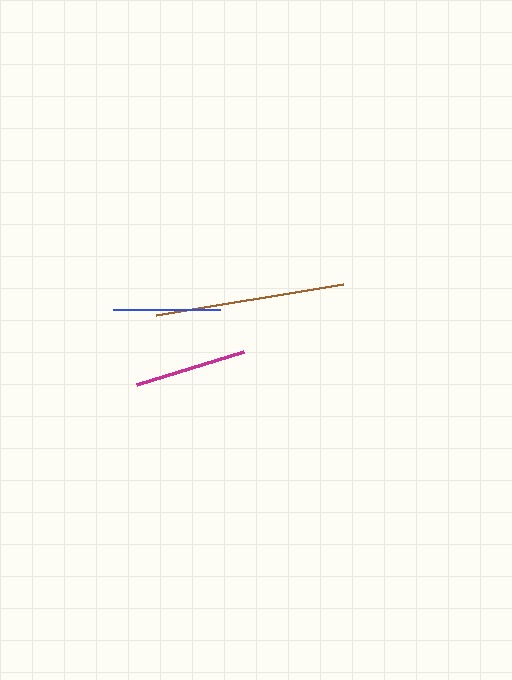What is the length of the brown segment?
The brown segment is approximately 190 pixels long.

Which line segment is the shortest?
The blue line is the shortest at approximately 106 pixels.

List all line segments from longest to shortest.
From longest to shortest: brown, magenta, blue.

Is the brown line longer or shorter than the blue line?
The brown line is longer than the blue line.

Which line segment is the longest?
The brown line is the longest at approximately 190 pixels.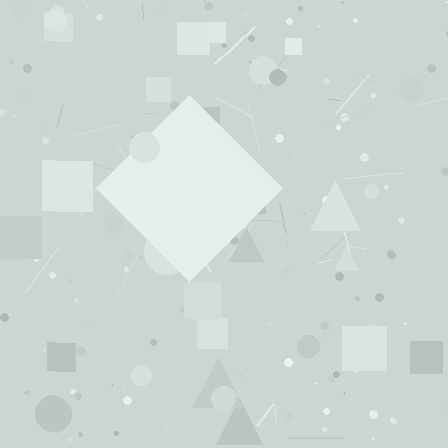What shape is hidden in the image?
A diamond is hidden in the image.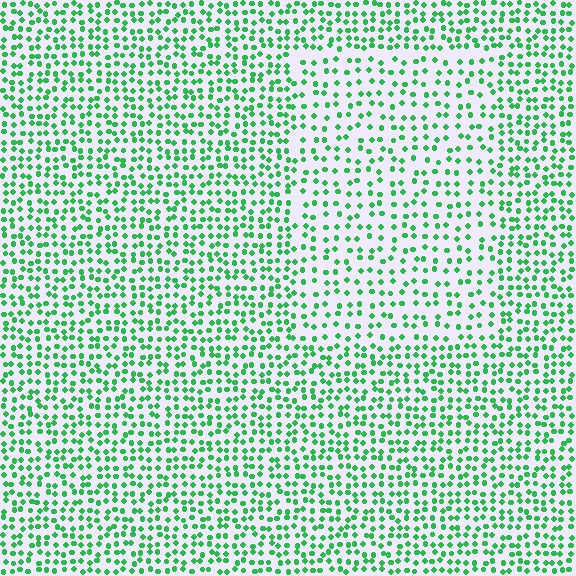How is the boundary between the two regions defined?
The boundary is defined by a change in element density (approximately 1.7x ratio). All elements are the same color, size, and shape.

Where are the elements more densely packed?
The elements are more densely packed outside the rectangle boundary.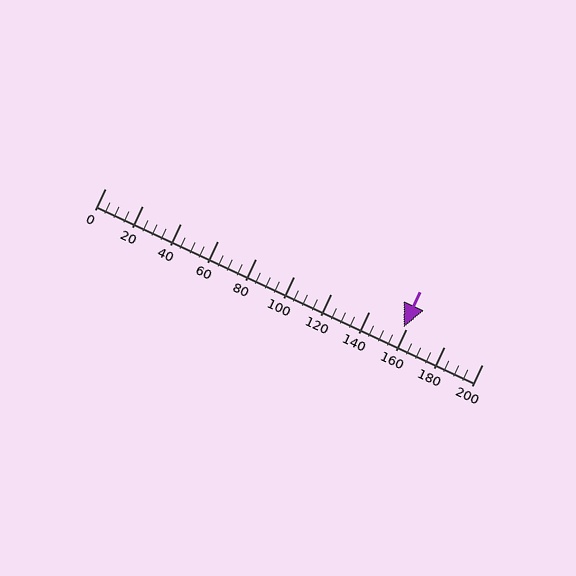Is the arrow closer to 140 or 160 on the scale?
The arrow is closer to 160.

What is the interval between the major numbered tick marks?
The major tick marks are spaced 20 units apart.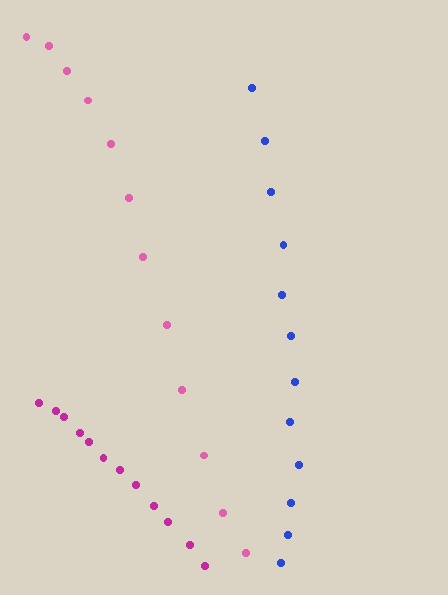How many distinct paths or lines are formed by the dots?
There are 3 distinct paths.